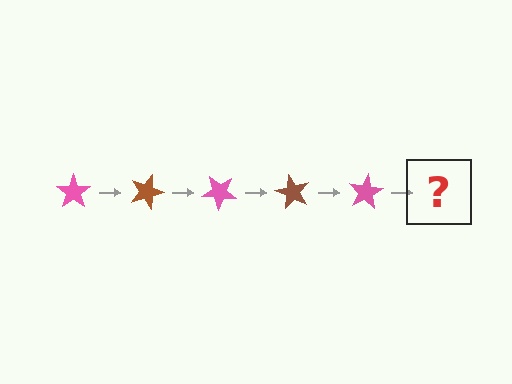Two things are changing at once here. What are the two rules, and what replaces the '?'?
The two rules are that it rotates 20 degrees each step and the color cycles through pink and brown. The '?' should be a brown star, rotated 100 degrees from the start.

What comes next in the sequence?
The next element should be a brown star, rotated 100 degrees from the start.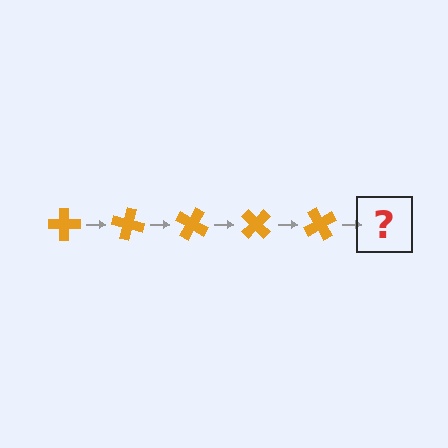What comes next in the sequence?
The next element should be an orange cross rotated 75 degrees.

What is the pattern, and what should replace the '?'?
The pattern is that the cross rotates 15 degrees each step. The '?' should be an orange cross rotated 75 degrees.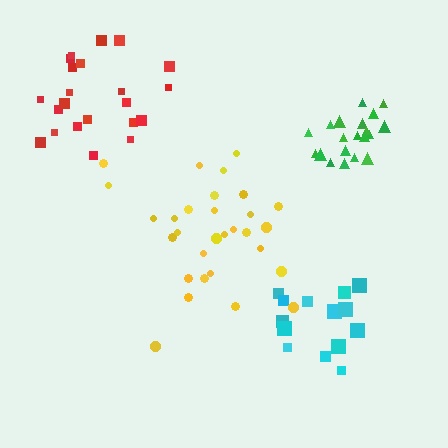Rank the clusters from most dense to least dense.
green, cyan, yellow, red.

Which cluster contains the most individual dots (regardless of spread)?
Yellow (30).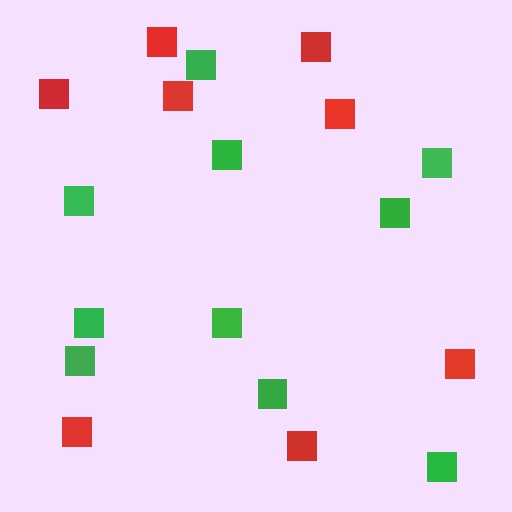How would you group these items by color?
There are 2 groups: one group of green squares (10) and one group of red squares (8).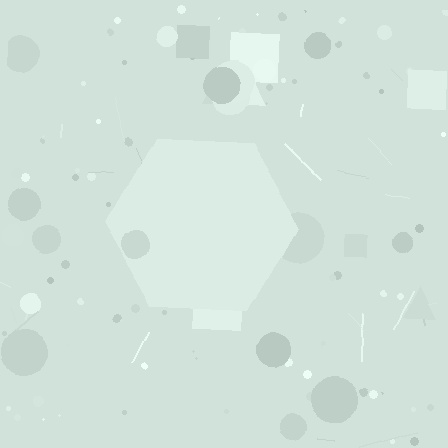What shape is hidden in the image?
A hexagon is hidden in the image.